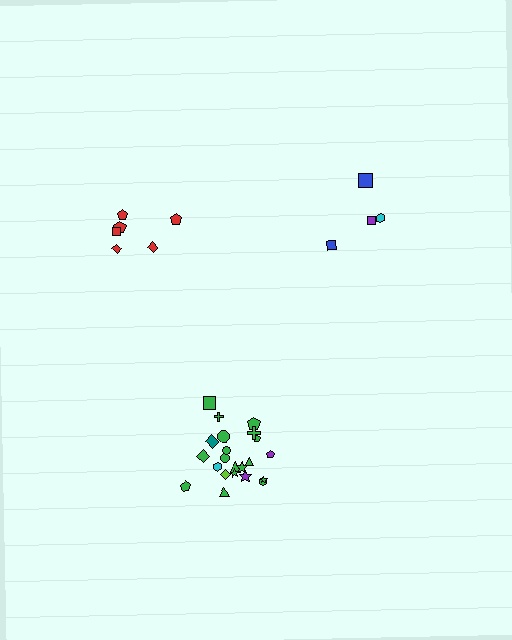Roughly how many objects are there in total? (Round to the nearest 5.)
Roughly 30 objects in total.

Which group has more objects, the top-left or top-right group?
The top-left group.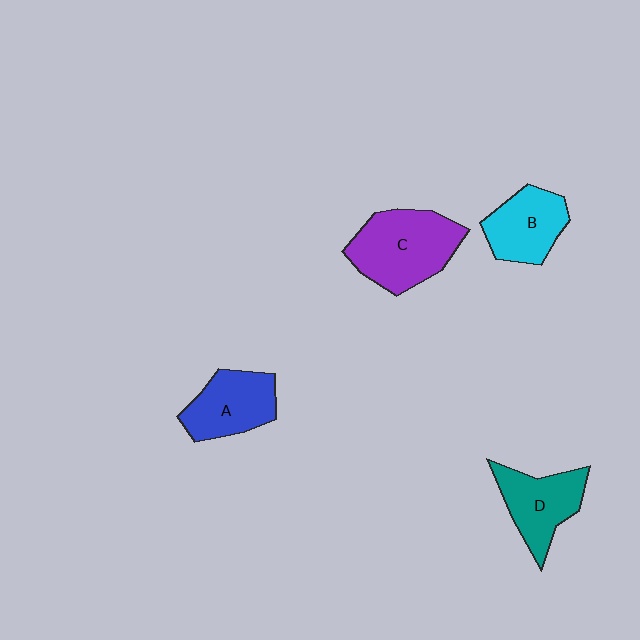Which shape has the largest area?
Shape C (purple).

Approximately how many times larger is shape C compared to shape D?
Approximately 1.4 times.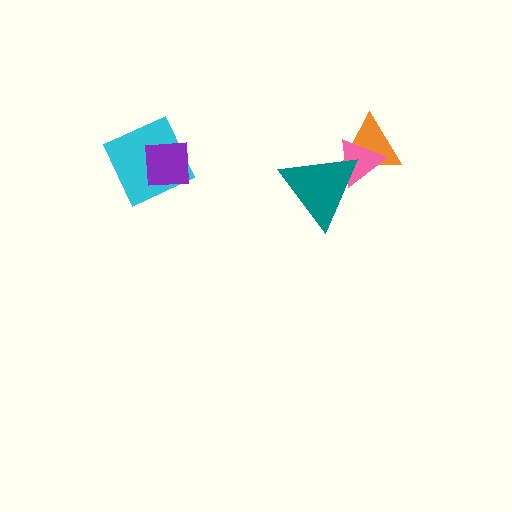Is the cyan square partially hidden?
Yes, it is partially covered by another shape.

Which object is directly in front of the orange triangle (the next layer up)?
The pink triangle is directly in front of the orange triangle.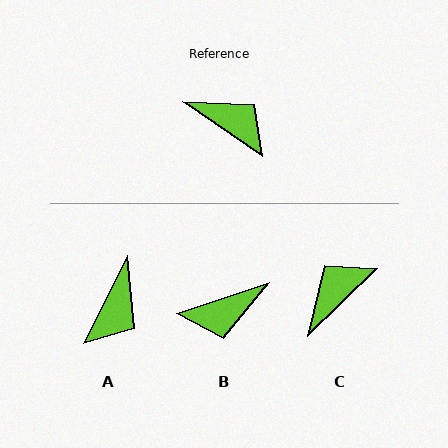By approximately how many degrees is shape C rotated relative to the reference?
Approximately 79 degrees counter-clockwise.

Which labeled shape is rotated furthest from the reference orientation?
B, about 127 degrees away.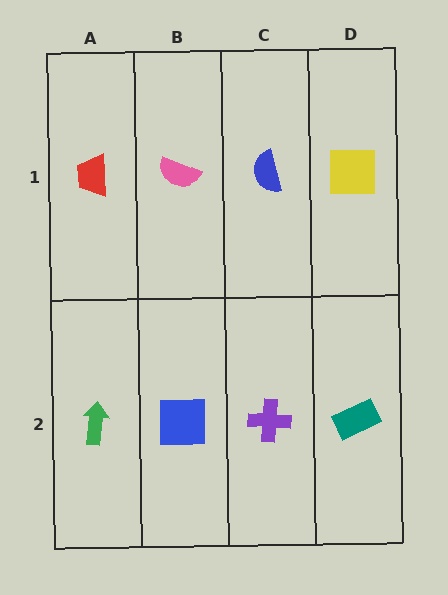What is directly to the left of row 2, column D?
A purple cross.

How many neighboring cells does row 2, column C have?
3.